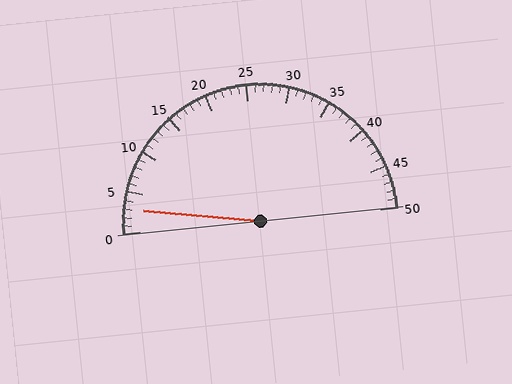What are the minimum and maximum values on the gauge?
The gauge ranges from 0 to 50.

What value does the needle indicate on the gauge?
The needle indicates approximately 3.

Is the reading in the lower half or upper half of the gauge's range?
The reading is in the lower half of the range (0 to 50).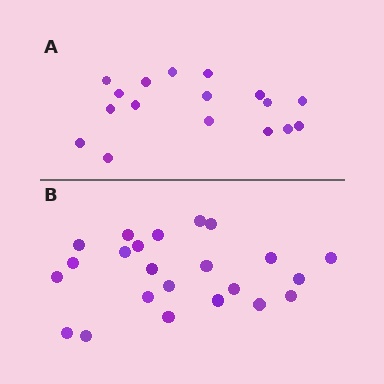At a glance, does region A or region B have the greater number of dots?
Region B (the bottom region) has more dots.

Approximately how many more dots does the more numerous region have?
Region B has about 6 more dots than region A.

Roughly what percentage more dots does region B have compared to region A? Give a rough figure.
About 35% more.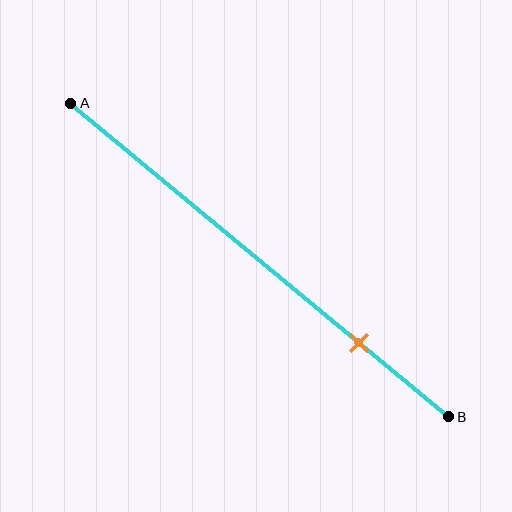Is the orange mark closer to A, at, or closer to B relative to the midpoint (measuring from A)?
The orange mark is closer to point B than the midpoint of segment AB.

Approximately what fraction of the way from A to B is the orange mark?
The orange mark is approximately 75% of the way from A to B.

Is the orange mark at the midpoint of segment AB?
No, the mark is at about 75% from A, not at the 50% midpoint.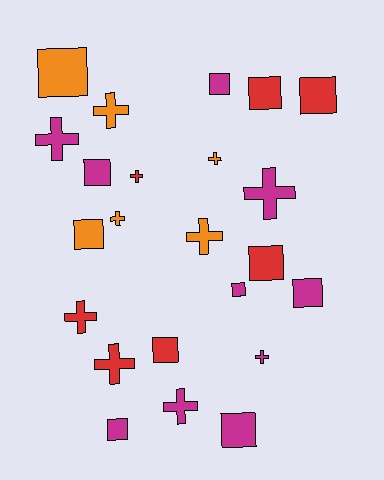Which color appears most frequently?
Magenta, with 10 objects.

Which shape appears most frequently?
Square, with 12 objects.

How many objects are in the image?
There are 23 objects.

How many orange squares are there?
There are 2 orange squares.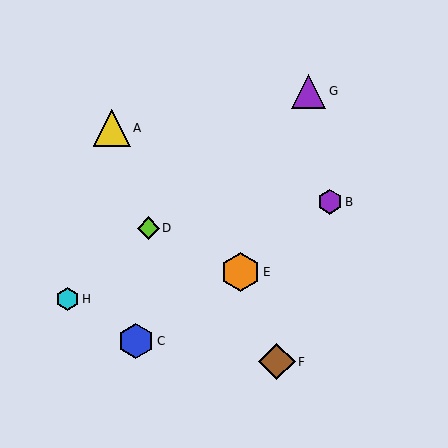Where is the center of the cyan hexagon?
The center of the cyan hexagon is at (68, 299).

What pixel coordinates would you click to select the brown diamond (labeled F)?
Click at (277, 362) to select the brown diamond F.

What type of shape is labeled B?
Shape B is a purple hexagon.